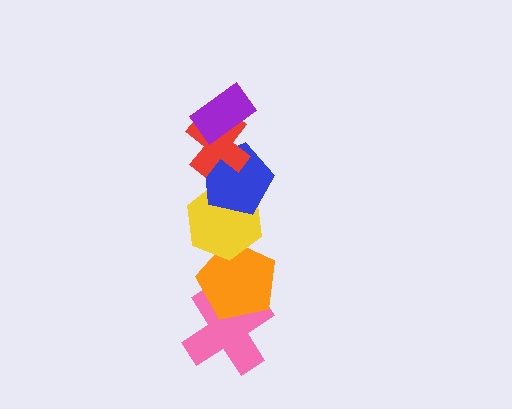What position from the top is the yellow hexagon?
The yellow hexagon is 4th from the top.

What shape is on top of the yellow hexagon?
The blue pentagon is on top of the yellow hexagon.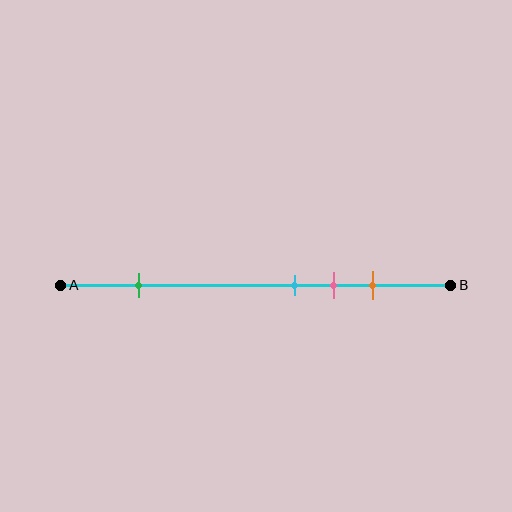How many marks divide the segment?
There are 4 marks dividing the segment.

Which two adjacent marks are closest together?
The cyan and pink marks are the closest adjacent pair.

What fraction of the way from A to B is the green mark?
The green mark is approximately 20% (0.2) of the way from A to B.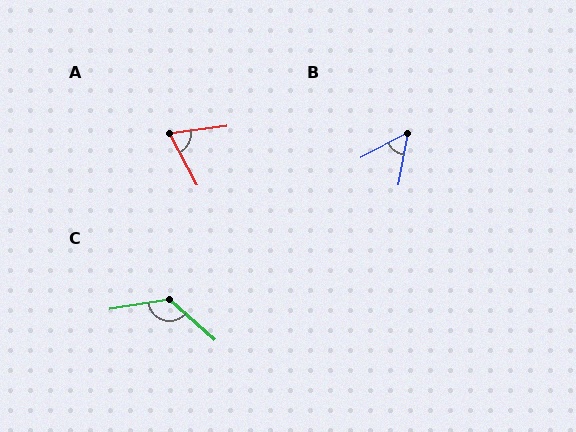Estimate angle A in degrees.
Approximately 69 degrees.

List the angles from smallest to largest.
B (52°), A (69°), C (129°).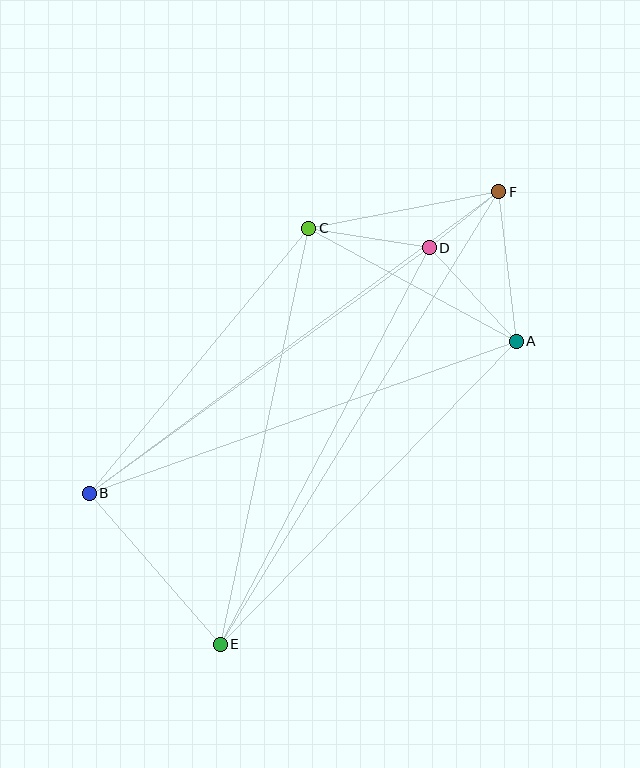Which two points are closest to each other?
Points D and F are closest to each other.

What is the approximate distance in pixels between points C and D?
The distance between C and D is approximately 122 pixels.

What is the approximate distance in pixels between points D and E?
The distance between D and E is approximately 448 pixels.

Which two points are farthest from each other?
Points E and F are farthest from each other.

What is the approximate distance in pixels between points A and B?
The distance between A and B is approximately 453 pixels.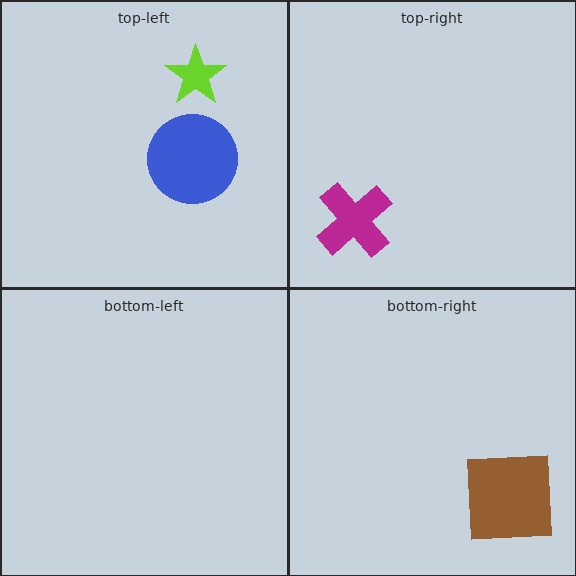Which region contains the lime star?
The top-left region.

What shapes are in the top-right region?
The magenta cross.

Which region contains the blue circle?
The top-left region.